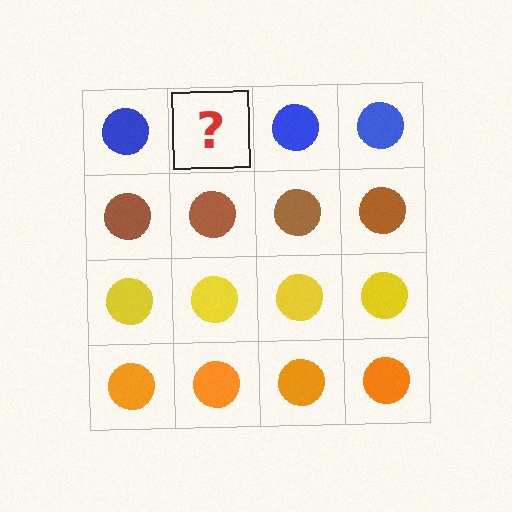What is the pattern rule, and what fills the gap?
The rule is that each row has a consistent color. The gap should be filled with a blue circle.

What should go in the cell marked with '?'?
The missing cell should contain a blue circle.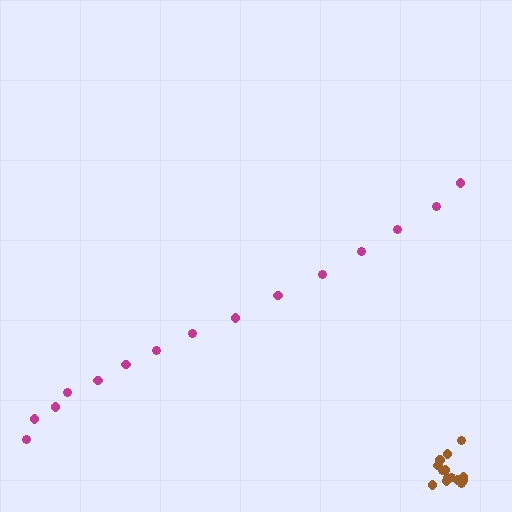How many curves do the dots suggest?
There are 2 distinct paths.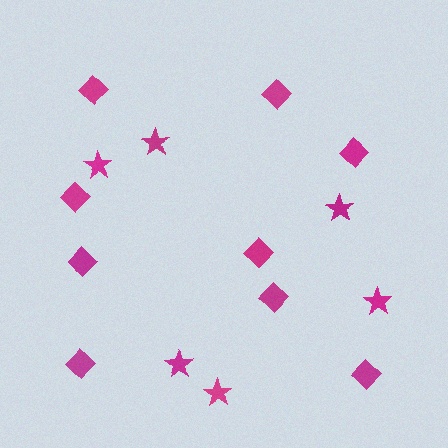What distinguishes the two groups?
There are 2 groups: one group of stars (6) and one group of diamonds (9).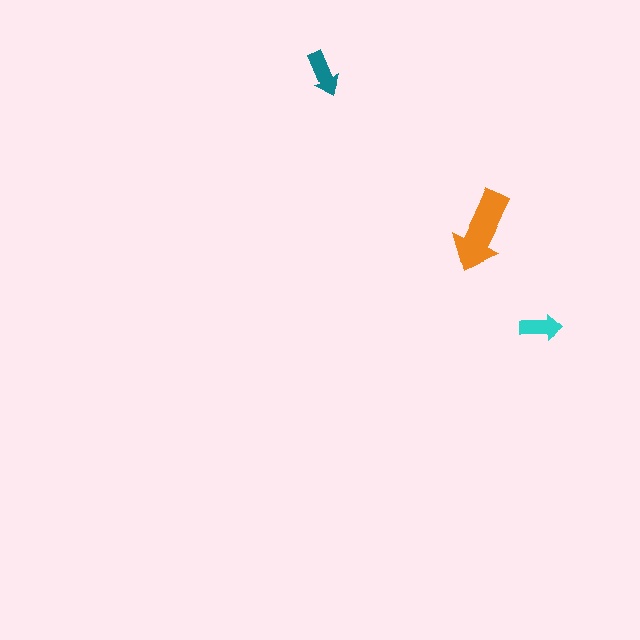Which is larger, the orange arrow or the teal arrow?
The orange one.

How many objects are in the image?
There are 3 objects in the image.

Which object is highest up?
The teal arrow is topmost.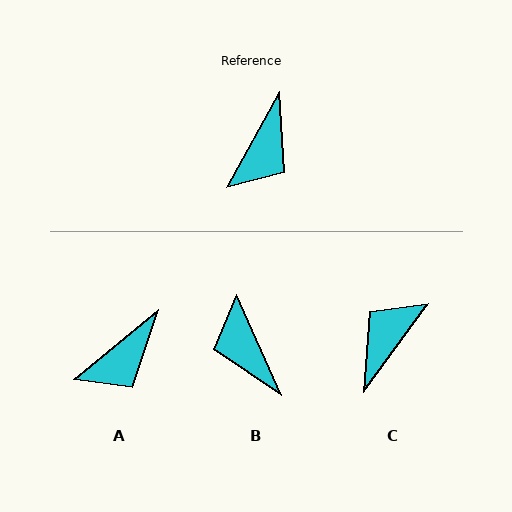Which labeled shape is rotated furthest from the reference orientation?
C, about 172 degrees away.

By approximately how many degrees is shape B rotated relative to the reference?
Approximately 128 degrees clockwise.